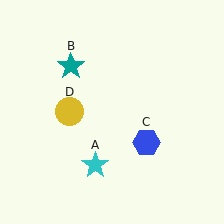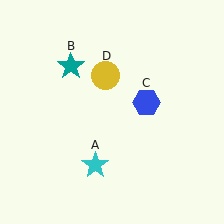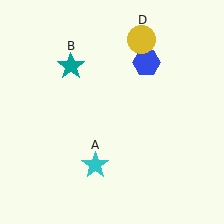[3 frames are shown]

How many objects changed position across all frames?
2 objects changed position: blue hexagon (object C), yellow circle (object D).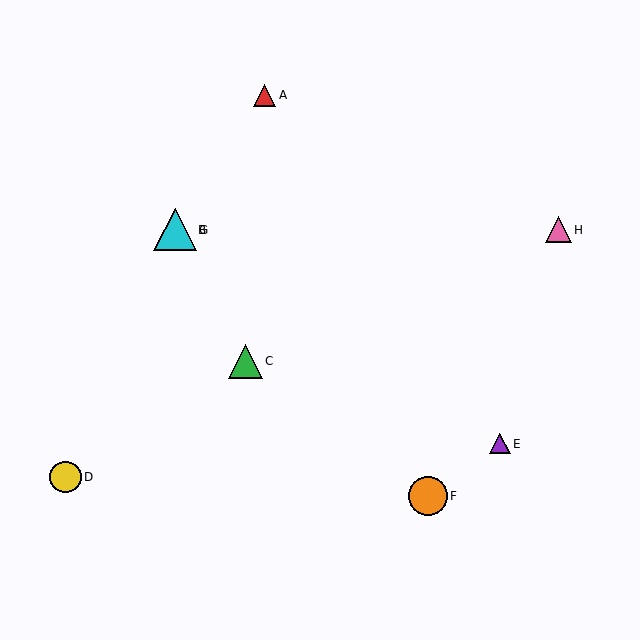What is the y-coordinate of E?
Object E is at y≈444.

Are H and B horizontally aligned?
Yes, both are at y≈230.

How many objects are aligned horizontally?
3 objects (B, G, H) are aligned horizontally.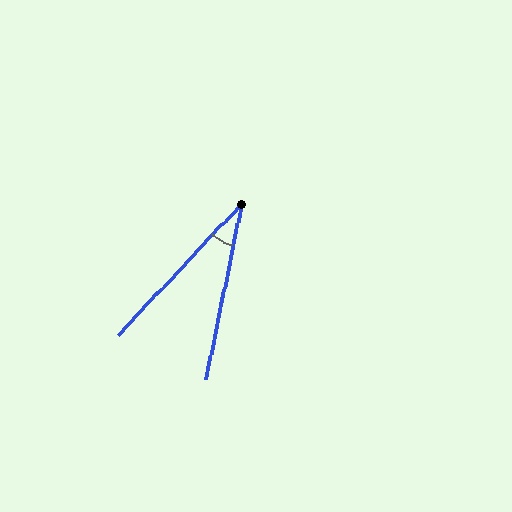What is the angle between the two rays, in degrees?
Approximately 32 degrees.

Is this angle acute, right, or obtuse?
It is acute.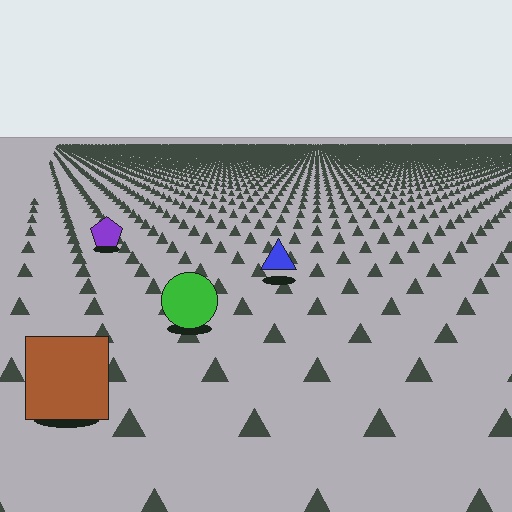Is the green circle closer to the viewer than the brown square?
No. The brown square is closer — you can tell from the texture gradient: the ground texture is coarser near it.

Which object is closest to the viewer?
The brown square is closest. The texture marks near it are larger and more spread out.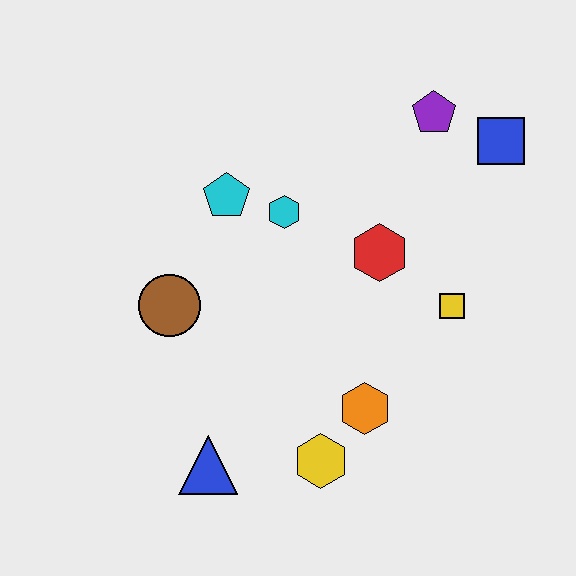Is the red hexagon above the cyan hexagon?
No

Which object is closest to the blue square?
The purple pentagon is closest to the blue square.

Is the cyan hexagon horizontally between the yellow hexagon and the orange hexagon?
No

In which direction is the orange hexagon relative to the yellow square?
The orange hexagon is below the yellow square.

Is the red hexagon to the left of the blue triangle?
No